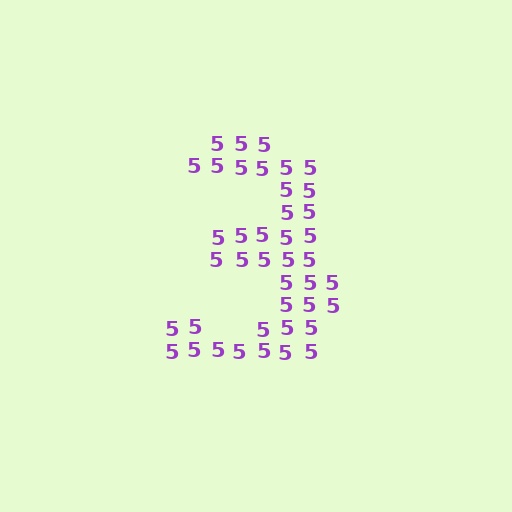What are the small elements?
The small elements are digit 5's.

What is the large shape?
The large shape is the digit 3.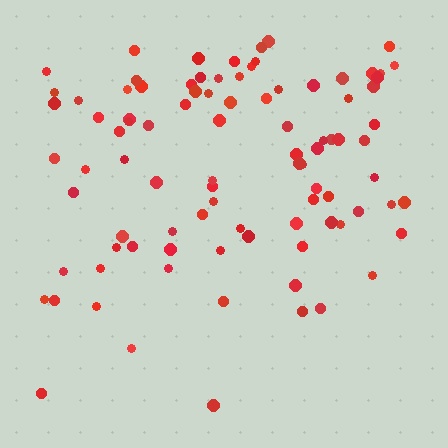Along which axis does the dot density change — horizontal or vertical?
Vertical.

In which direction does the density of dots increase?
From bottom to top, with the top side densest.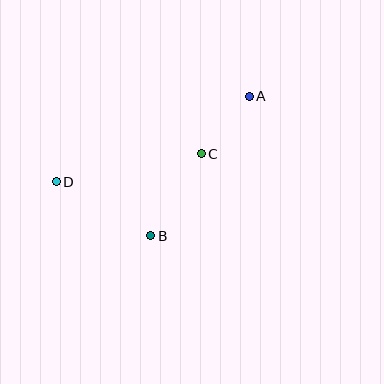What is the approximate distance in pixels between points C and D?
The distance between C and D is approximately 147 pixels.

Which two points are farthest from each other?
Points A and D are farthest from each other.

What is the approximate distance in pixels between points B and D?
The distance between B and D is approximately 109 pixels.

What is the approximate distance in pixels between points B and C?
The distance between B and C is approximately 97 pixels.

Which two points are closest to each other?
Points A and C are closest to each other.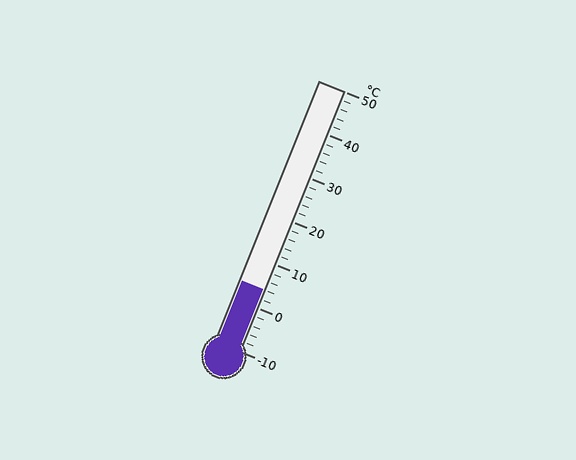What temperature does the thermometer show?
The thermometer shows approximately 4°C.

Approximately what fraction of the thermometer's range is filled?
The thermometer is filled to approximately 25% of its range.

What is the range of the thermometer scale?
The thermometer scale ranges from -10°C to 50°C.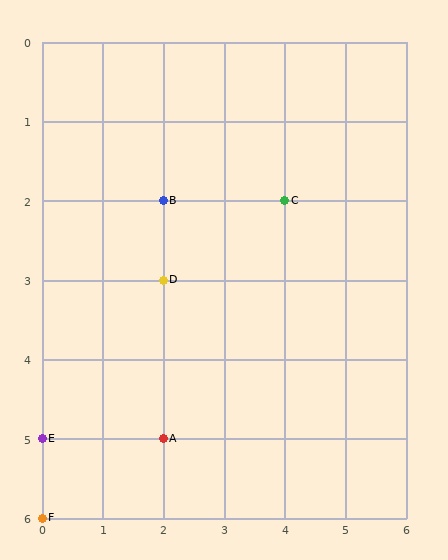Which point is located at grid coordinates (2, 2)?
Point B is at (2, 2).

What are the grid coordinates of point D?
Point D is at grid coordinates (2, 3).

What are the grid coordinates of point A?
Point A is at grid coordinates (2, 5).